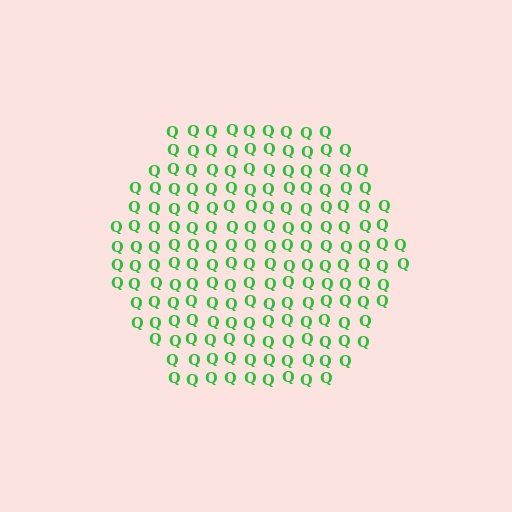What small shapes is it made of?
It is made of small letter Q's.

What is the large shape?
The large shape is a hexagon.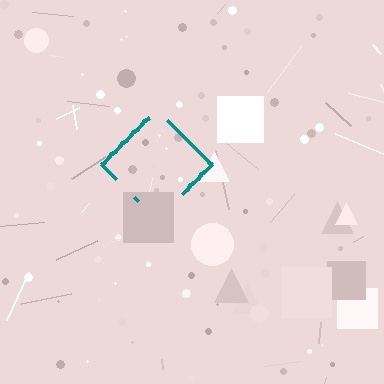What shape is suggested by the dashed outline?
The dashed outline suggests a diamond.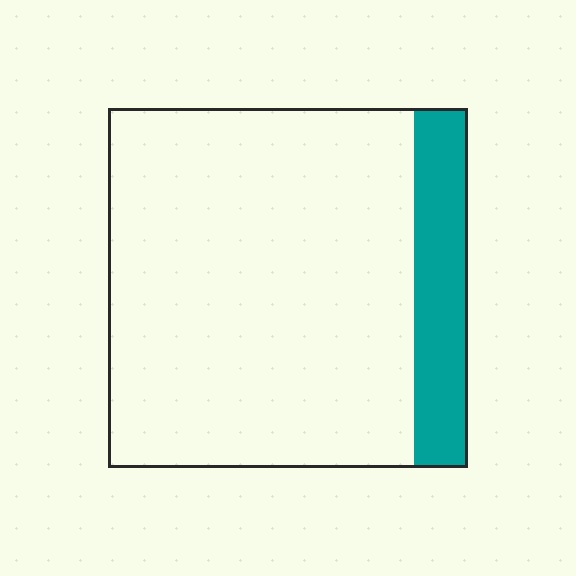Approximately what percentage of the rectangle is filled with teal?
Approximately 15%.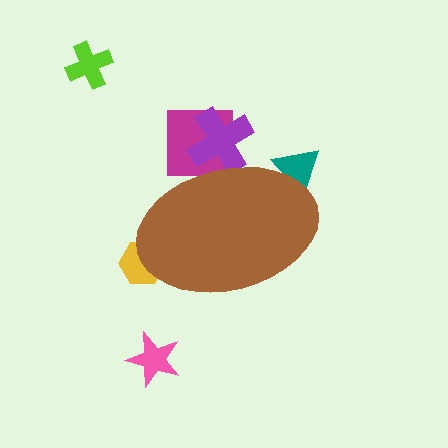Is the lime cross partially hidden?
No, the lime cross is fully visible.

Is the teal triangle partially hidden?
Yes, the teal triangle is partially hidden behind the brown ellipse.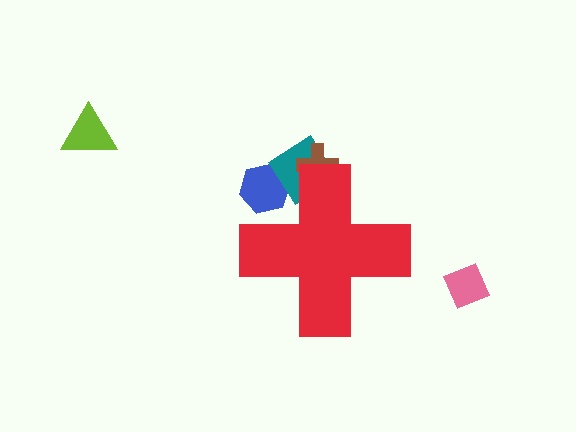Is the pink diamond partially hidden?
No, the pink diamond is fully visible.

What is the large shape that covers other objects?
A red cross.